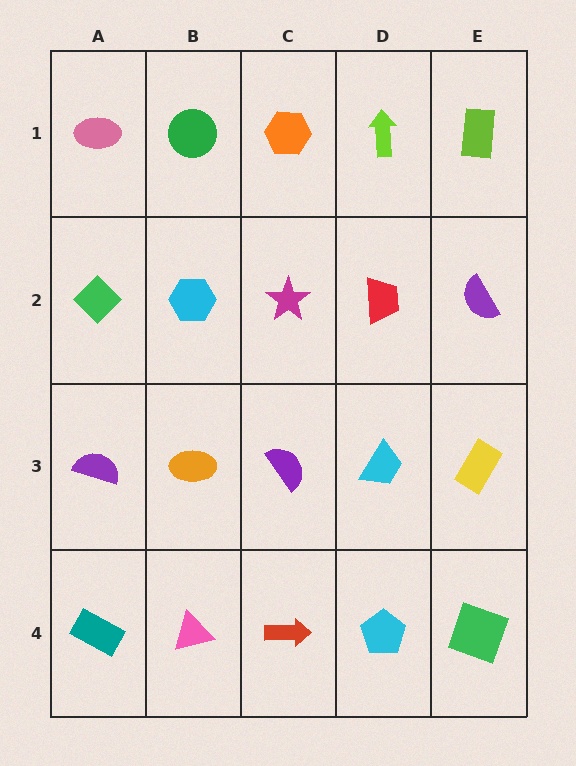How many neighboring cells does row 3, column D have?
4.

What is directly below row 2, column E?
A yellow rectangle.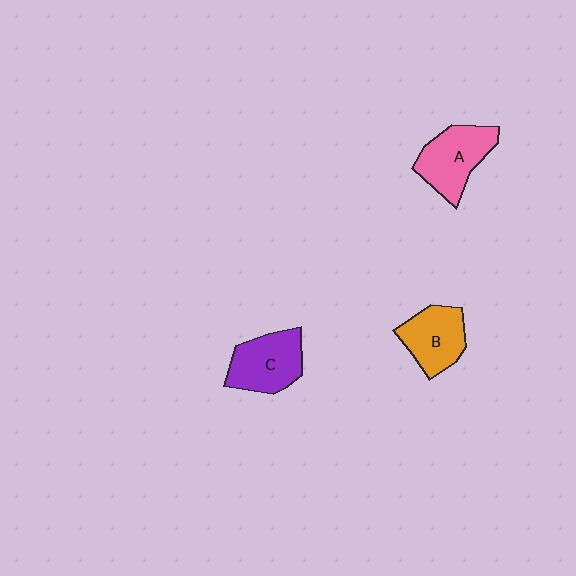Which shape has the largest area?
Shape A (pink).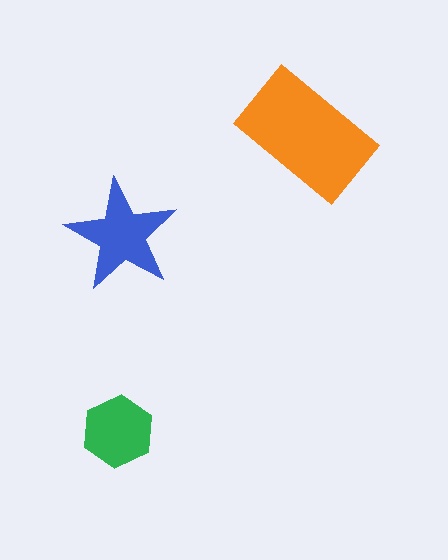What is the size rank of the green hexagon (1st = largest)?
3rd.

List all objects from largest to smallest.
The orange rectangle, the blue star, the green hexagon.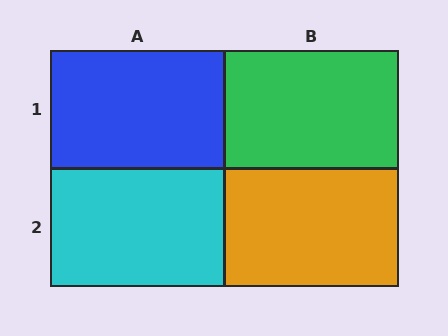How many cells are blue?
1 cell is blue.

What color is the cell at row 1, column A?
Blue.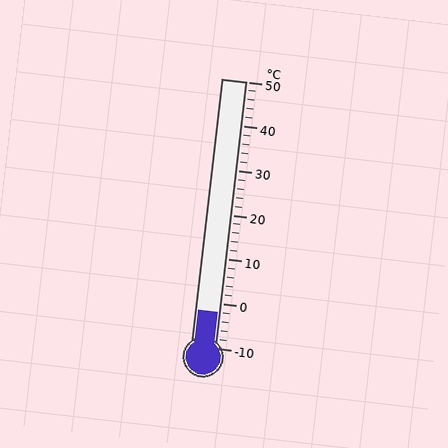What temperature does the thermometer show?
The thermometer shows approximately -2°C.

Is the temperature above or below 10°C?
The temperature is below 10°C.